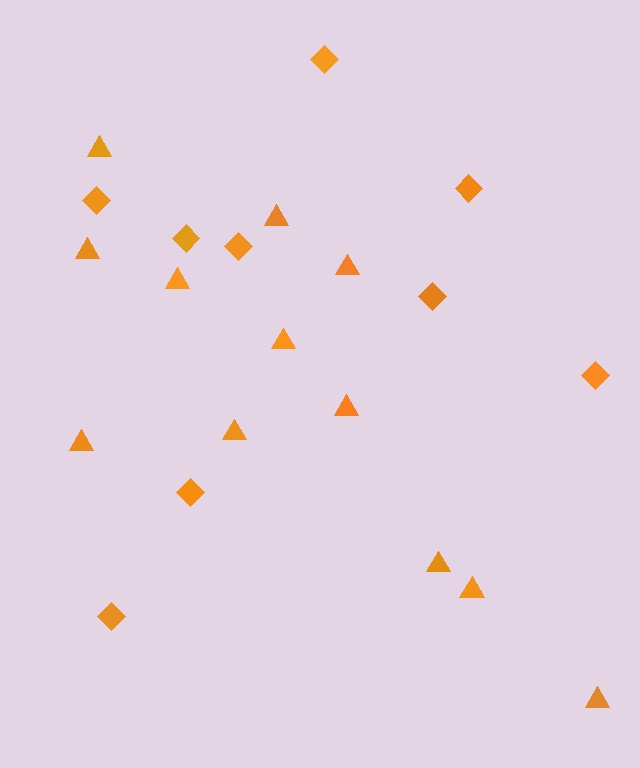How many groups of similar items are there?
There are 2 groups: one group of triangles (12) and one group of diamonds (9).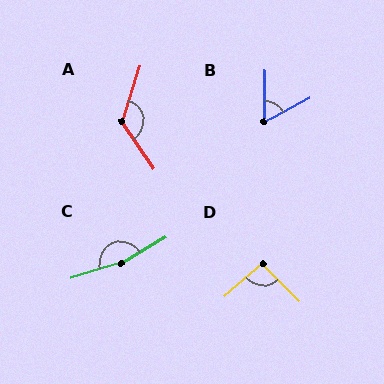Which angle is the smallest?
B, at approximately 61 degrees.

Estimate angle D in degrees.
Approximately 94 degrees.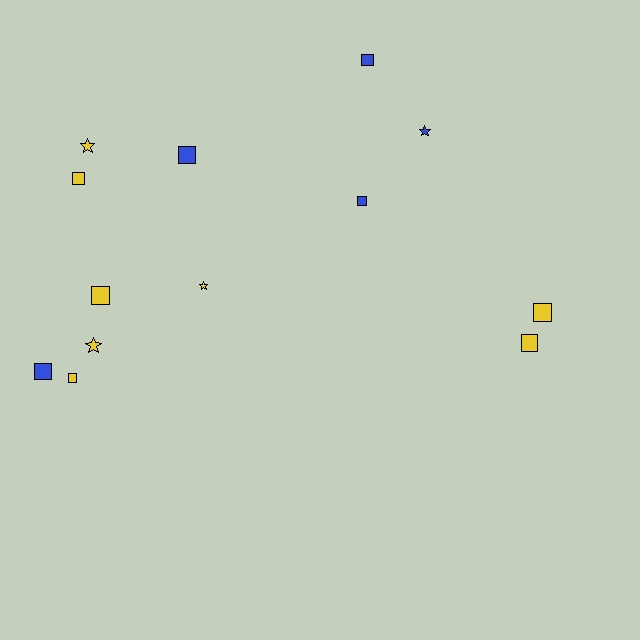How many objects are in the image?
There are 13 objects.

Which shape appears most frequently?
Square, with 9 objects.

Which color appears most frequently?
Yellow, with 8 objects.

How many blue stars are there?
There is 1 blue star.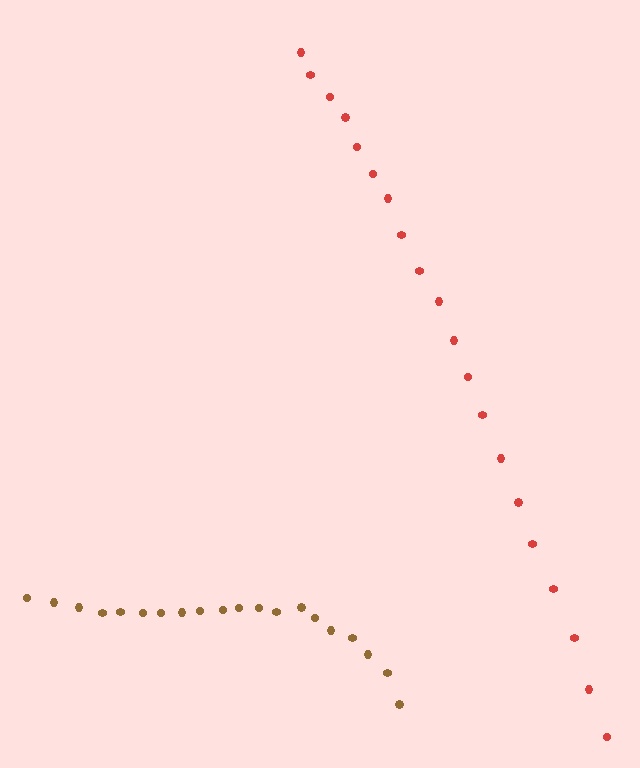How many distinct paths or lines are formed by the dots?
There are 2 distinct paths.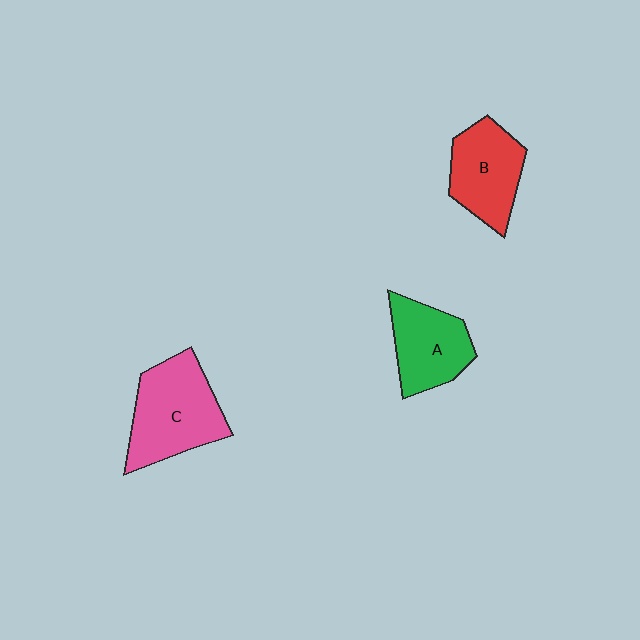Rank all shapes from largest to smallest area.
From largest to smallest: C (pink), B (red), A (green).